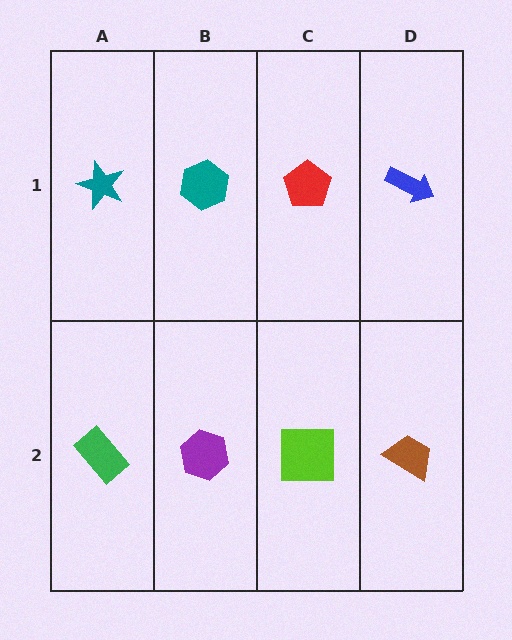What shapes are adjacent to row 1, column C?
A lime square (row 2, column C), a teal hexagon (row 1, column B), a blue arrow (row 1, column D).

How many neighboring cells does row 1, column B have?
3.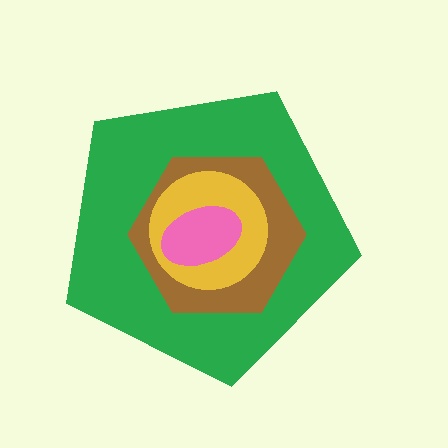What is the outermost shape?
The green pentagon.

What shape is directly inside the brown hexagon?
The yellow circle.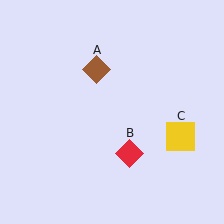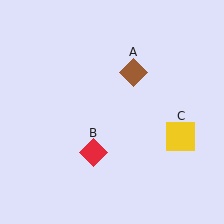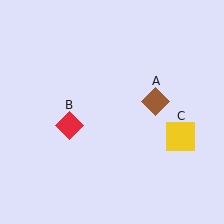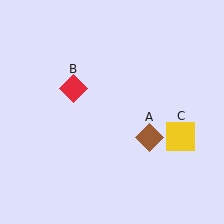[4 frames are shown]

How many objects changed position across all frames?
2 objects changed position: brown diamond (object A), red diamond (object B).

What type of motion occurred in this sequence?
The brown diamond (object A), red diamond (object B) rotated clockwise around the center of the scene.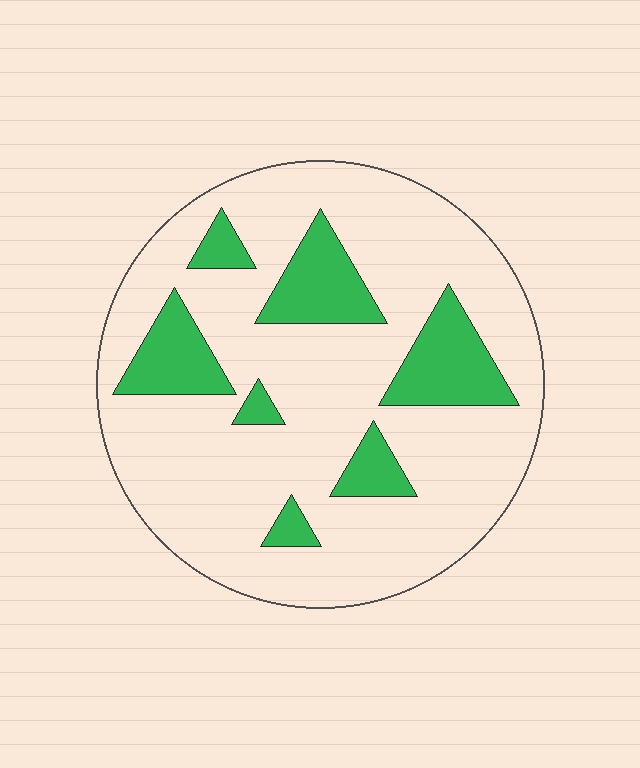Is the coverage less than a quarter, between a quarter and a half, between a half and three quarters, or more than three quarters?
Less than a quarter.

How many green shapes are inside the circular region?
7.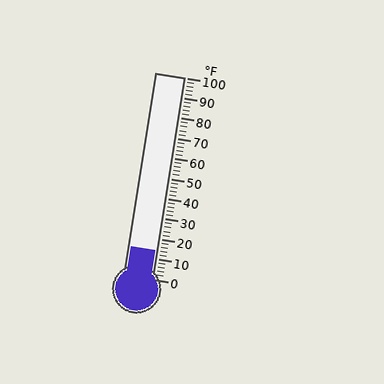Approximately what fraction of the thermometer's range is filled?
The thermometer is filled to approximately 15% of its range.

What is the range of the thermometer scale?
The thermometer scale ranges from 0°F to 100°F.